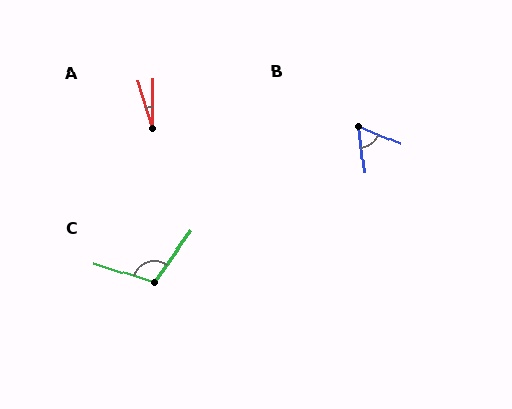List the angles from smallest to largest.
A (18°), B (60°), C (107°).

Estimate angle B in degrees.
Approximately 60 degrees.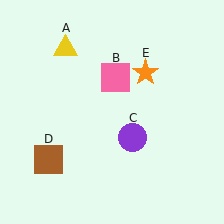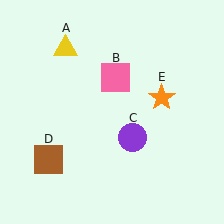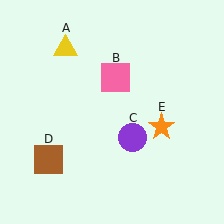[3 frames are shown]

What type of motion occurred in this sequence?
The orange star (object E) rotated clockwise around the center of the scene.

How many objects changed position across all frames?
1 object changed position: orange star (object E).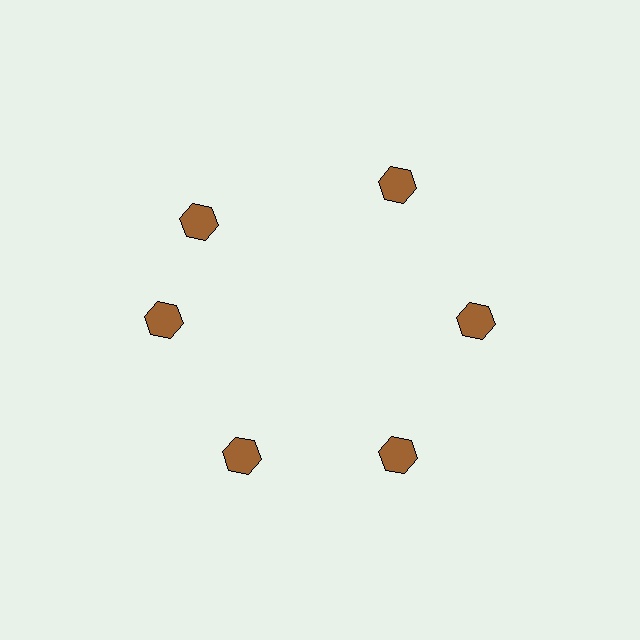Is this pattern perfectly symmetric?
No. The 6 brown hexagons are arranged in a ring, but one element near the 11 o'clock position is rotated out of alignment along the ring, breaking the 6-fold rotational symmetry.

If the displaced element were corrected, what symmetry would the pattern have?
It would have 6-fold rotational symmetry — the pattern would map onto itself every 60 degrees.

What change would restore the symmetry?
The symmetry would be restored by rotating it back into even spacing with its neighbors so that all 6 hexagons sit at equal angles and equal distance from the center.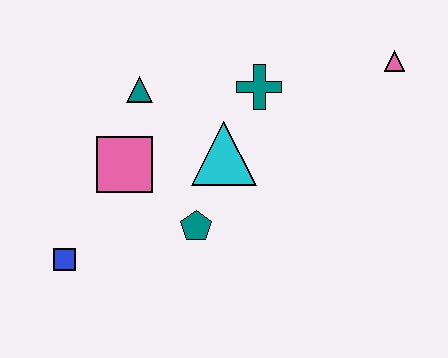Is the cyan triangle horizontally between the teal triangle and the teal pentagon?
No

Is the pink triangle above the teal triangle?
Yes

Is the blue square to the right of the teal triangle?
No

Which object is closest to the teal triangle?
The pink square is closest to the teal triangle.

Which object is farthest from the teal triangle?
The pink triangle is farthest from the teal triangle.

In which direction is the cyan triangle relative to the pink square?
The cyan triangle is to the right of the pink square.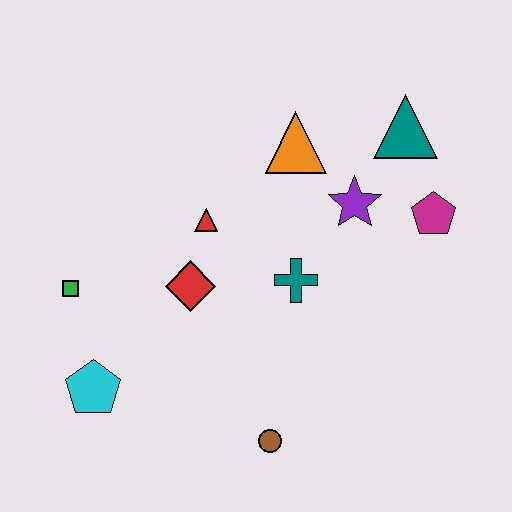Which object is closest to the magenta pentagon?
The purple star is closest to the magenta pentagon.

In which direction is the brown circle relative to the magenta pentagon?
The brown circle is below the magenta pentagon.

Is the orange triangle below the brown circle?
No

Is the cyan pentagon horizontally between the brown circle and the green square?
Yes